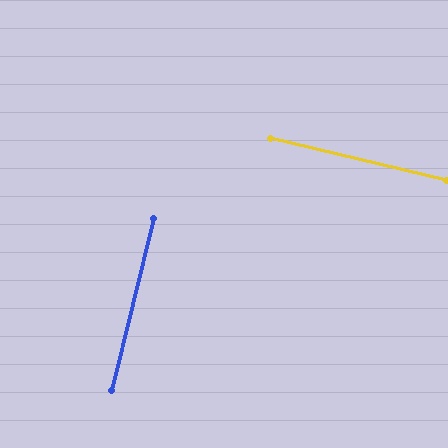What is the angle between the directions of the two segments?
Approximately 90 degrees.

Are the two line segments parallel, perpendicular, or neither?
Perpendicular — they meet at approximately 90°.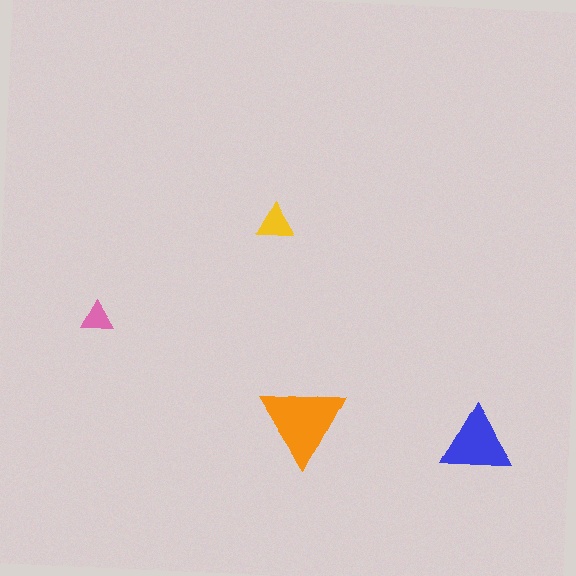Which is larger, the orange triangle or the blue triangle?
The orange one.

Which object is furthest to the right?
The blue triangle is rightmost.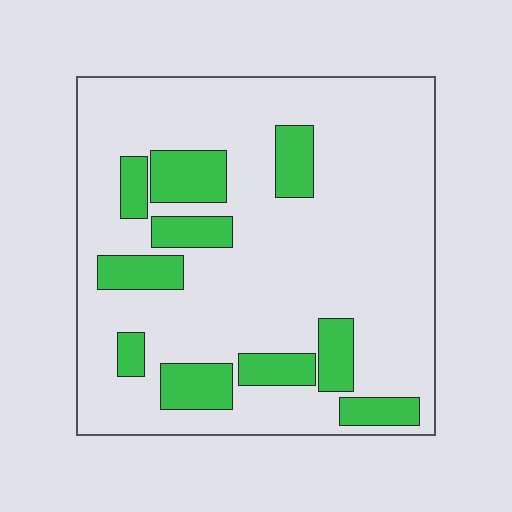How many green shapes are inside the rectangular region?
10.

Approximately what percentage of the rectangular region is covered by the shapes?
Approximately 20%.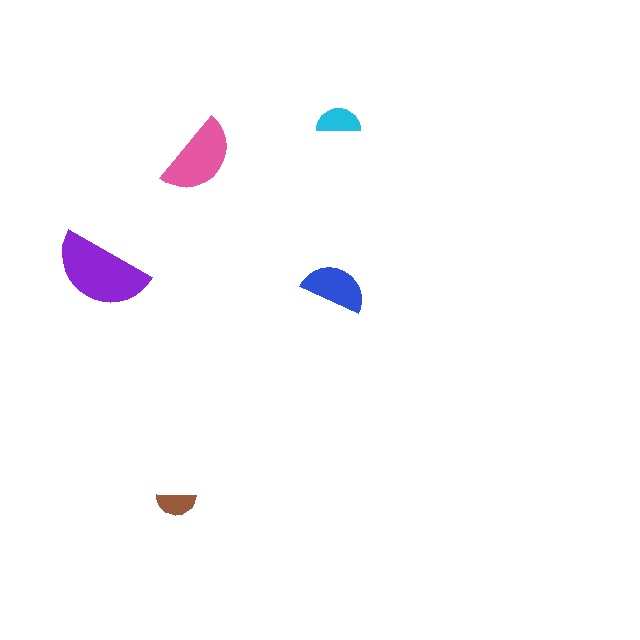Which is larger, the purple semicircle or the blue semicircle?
The purple one.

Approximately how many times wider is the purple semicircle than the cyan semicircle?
About 2 times wider.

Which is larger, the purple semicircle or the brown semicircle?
The purple one.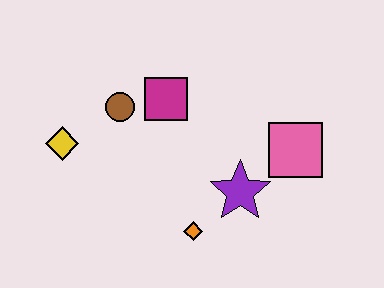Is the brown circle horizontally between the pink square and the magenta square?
No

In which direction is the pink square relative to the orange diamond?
The pink square is to the right of the orange diamond.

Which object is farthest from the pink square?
The yellow diamond is farthest from the pink square.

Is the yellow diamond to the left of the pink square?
Yes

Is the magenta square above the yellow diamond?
Yes